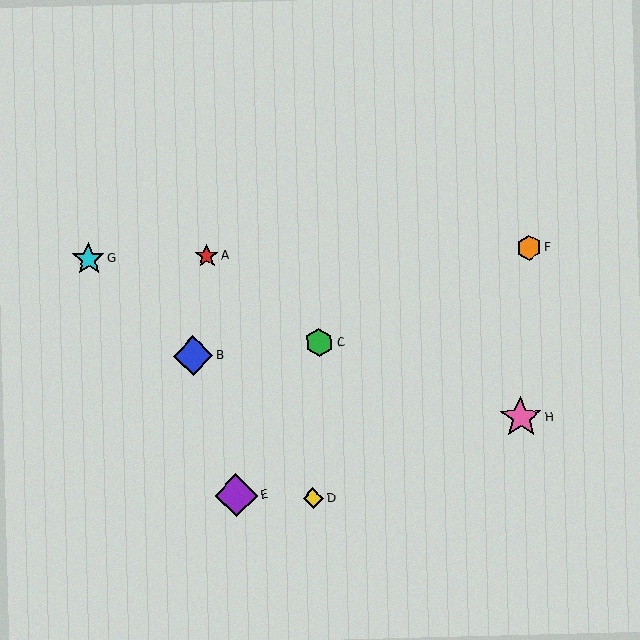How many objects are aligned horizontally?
3 objects (A, F, G) are aligned horizontally.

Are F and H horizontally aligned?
No, F is at y≈248 and H is at y≈417.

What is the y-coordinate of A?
Object A is at y≈256.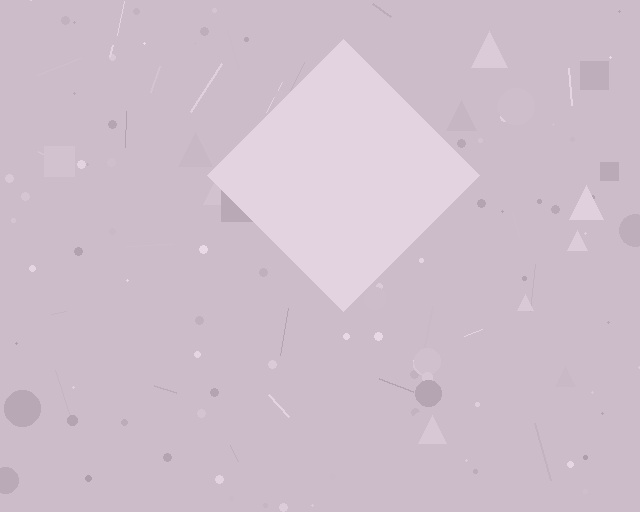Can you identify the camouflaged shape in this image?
The camouflaged shape is a diamond.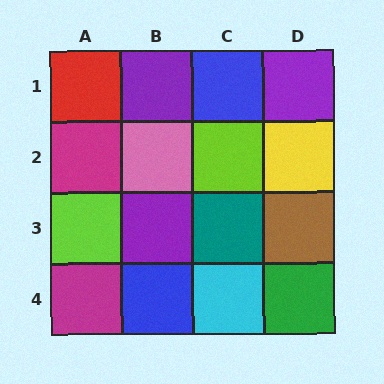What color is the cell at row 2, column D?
Yellow.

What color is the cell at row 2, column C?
Lime.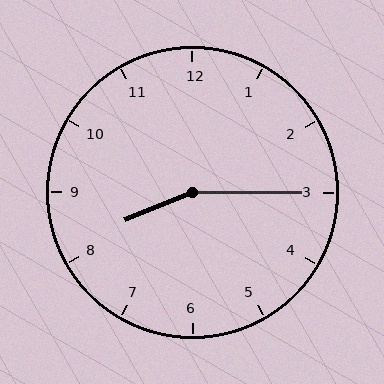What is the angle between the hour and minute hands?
Approximately 158 degrees.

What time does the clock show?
8:15.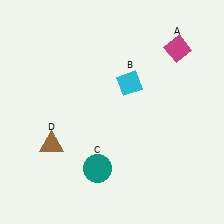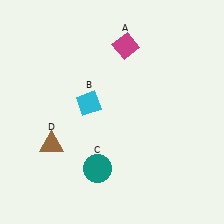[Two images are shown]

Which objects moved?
The objects that moved are: the magenta diamond (A), the cyan diamond (B).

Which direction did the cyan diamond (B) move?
The cyan diamond (B) moved left.